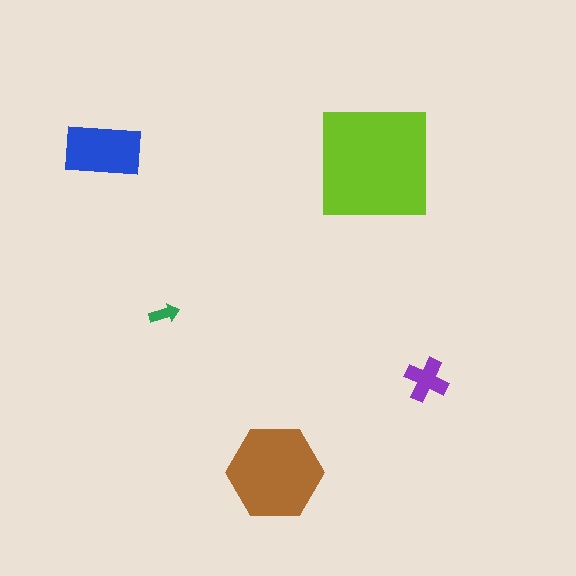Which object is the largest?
The lime square.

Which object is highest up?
The blue rectangle is topmost.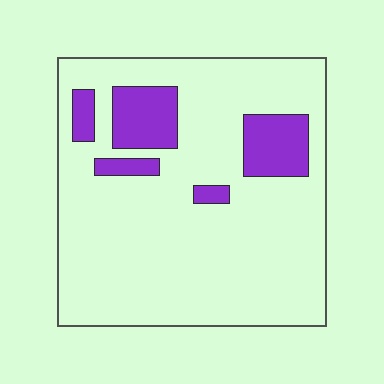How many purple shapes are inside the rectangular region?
5.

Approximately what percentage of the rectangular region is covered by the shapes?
Approximately 15%.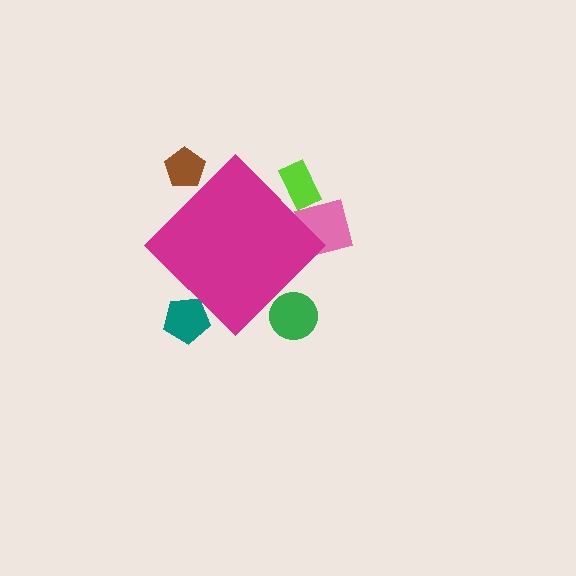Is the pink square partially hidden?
Yes, the pink square is partially hidden behind the magenta diamond.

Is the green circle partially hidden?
Yes, the green circle is partially hidden behind the magenta diamond.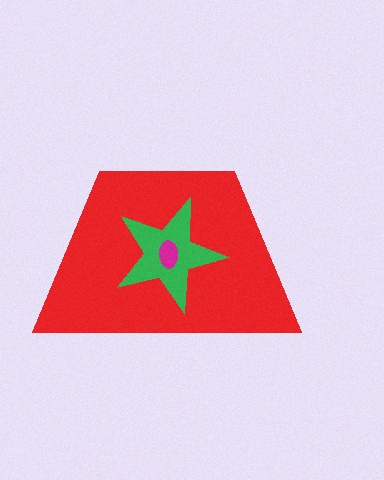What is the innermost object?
The magenta ellipse.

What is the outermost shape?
The red trapezoid.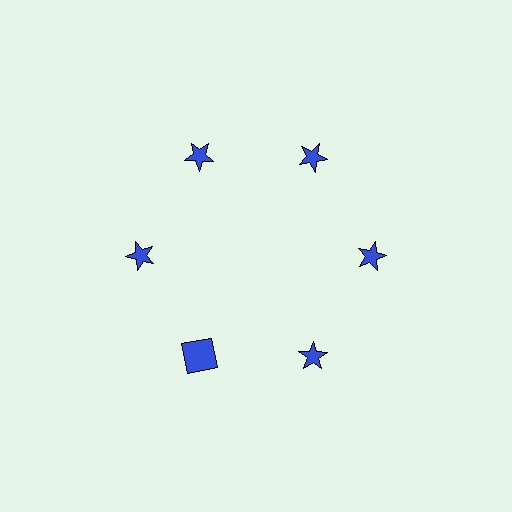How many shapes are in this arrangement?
There are 6 shapes arranged in a ring pattern.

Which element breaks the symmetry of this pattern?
The blue square at roughly the 7 o'clock position breaks the symmetry. All other shapes are blue stars.